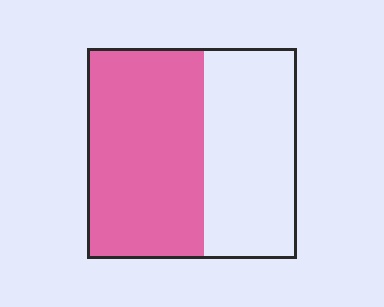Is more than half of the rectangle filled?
Yes.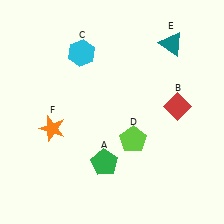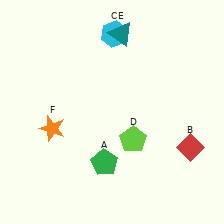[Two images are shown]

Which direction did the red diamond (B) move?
The red diamond (B) moved down.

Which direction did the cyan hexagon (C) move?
The cyan hexagon (C) moved right.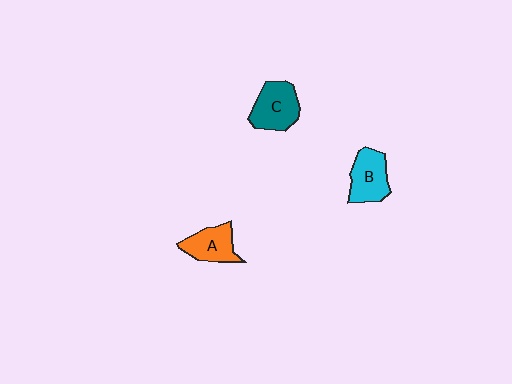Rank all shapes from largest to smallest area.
From largest to smallest: C (teal), B (cyan), A (orange).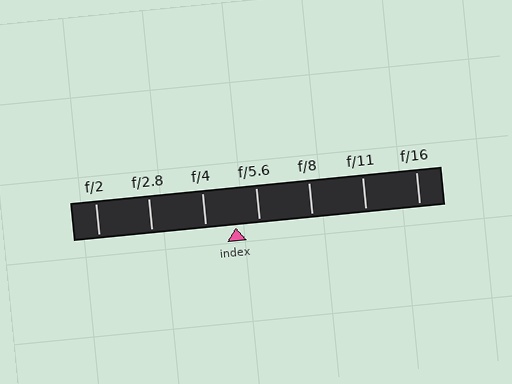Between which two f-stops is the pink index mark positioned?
The index mark is between f/4 and f/5.6.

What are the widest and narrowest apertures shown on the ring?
The widest aperture shown is f/2 and the narrowest is f/16.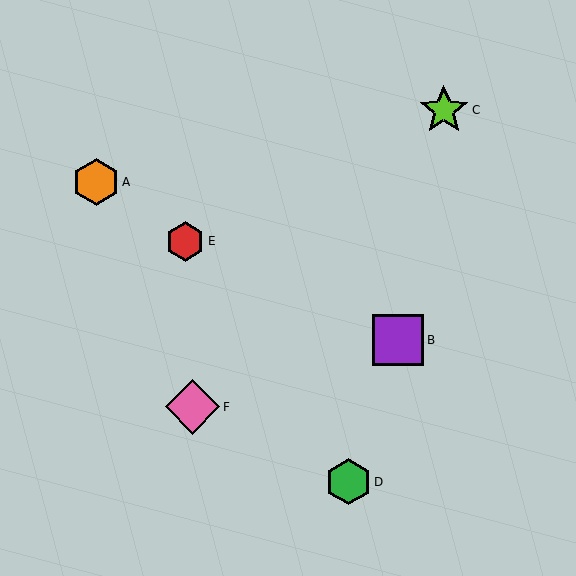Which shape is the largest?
The pink diamond (labeled F) is the largest.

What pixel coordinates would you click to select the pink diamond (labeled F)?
Click at (192, 407) to select the pink diamond F.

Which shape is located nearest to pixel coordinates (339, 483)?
The green hexagon (labeled D) at (348, 482) is nearest to that location.